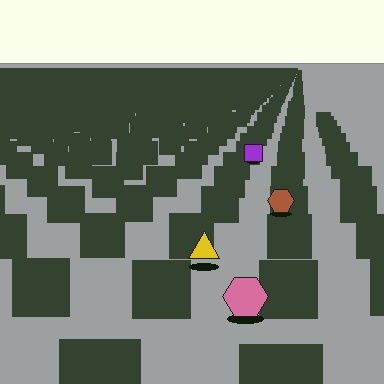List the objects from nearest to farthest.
From nearest to farthest: the pink hexagon, the yellow triangle, the brown hexagon, the purple square.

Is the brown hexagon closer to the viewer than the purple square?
Yes. The brown hexagon is closer — you can tell from the texture gradient: the ground texture is coarser near it.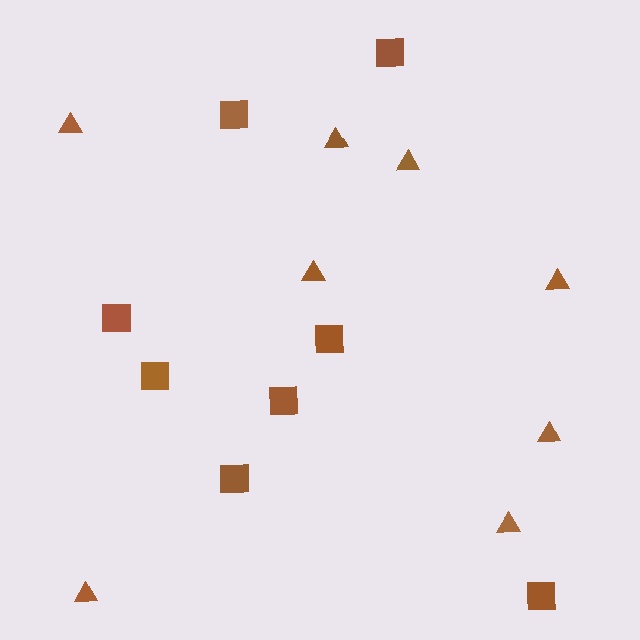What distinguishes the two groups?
There are 2 groups: one group of squares (8) and one group of triangles (8).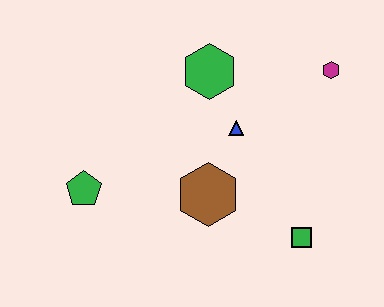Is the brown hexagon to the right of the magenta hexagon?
No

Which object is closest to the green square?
The brown hexagon is closest to the green square.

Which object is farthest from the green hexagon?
The green square is farthest from the green hexagon.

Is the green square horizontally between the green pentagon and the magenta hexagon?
Yes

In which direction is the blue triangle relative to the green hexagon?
The blue triangle is below the green hexagon.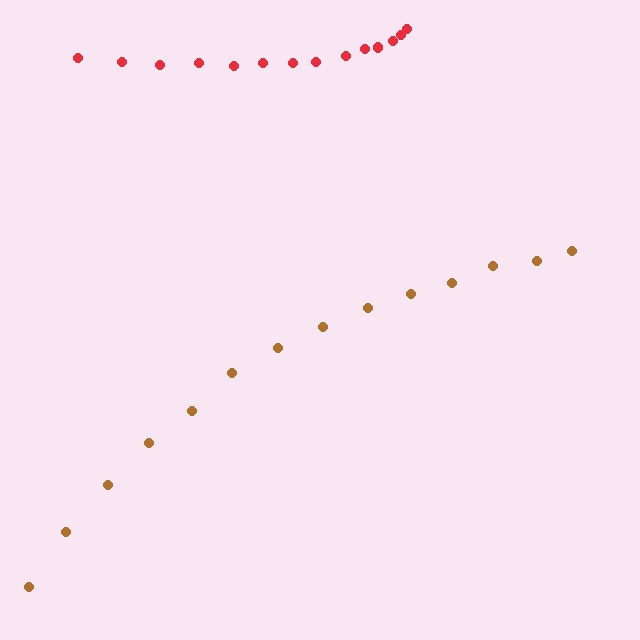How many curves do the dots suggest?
There are 2 distinct paths.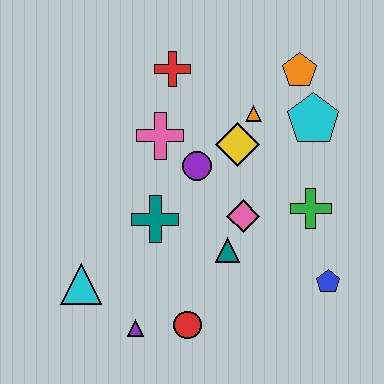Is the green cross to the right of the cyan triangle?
Yes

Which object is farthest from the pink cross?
The blue pentagon is farthest from the pink cross.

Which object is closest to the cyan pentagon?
The orange pentagon is closest to the cyan pentagon.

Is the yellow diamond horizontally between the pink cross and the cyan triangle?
No